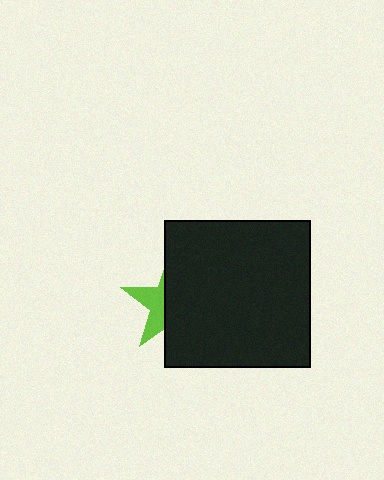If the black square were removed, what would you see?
You would see the complete lime star.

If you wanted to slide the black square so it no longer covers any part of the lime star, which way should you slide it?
Slide it right — that is the most direct way to separate the two shapes.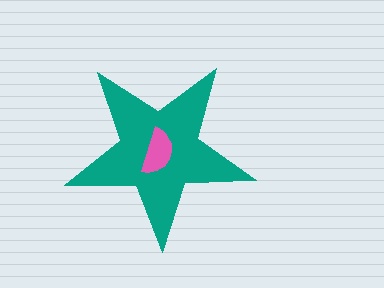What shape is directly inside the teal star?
The pink semicircle.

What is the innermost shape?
The pink semicircle.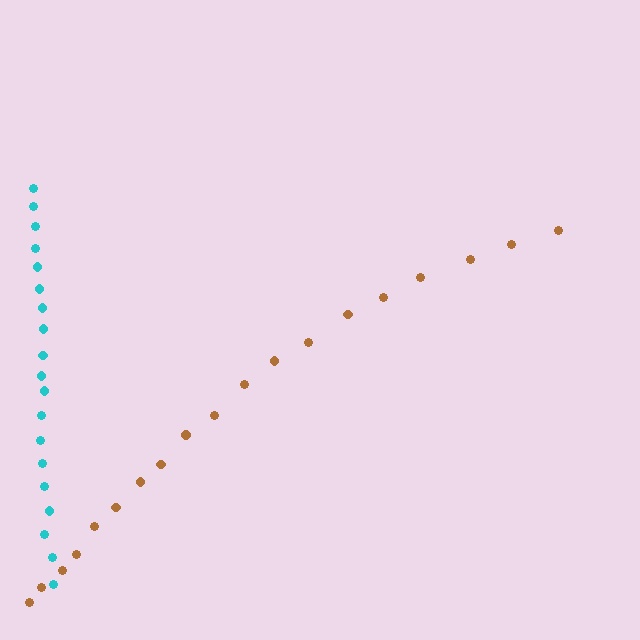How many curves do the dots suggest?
There are 2 distinct paths.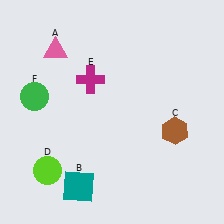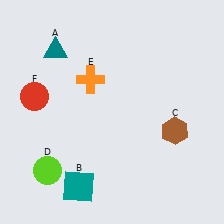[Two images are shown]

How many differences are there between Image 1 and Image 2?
There are 3 differences between the two images.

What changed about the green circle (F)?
In Image 1, F is green. In Image 2, it changed to red.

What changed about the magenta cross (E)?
In Image 1, E is magenta. In Image 2, it changed to orange.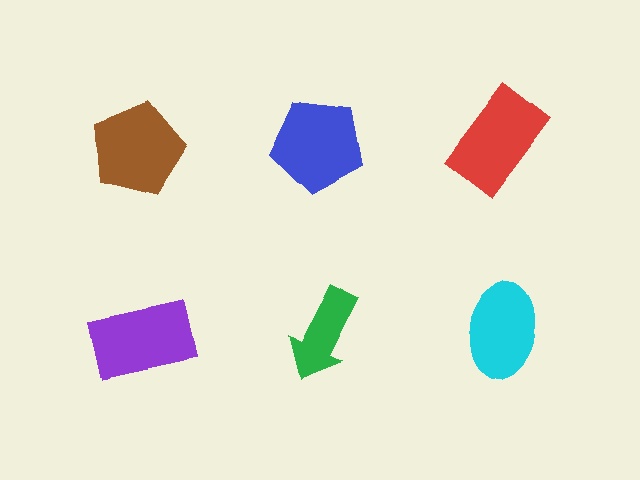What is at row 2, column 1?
A purple rectangle.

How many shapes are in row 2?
3 shapes.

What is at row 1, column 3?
A red rectangle.